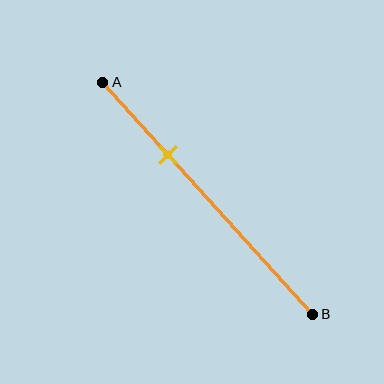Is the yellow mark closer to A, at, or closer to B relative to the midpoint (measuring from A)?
The yellow mark is closer to point A than the midpoint of segment AB.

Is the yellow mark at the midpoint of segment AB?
No, the mark is at about 30% from A, not at the 50% midpoint.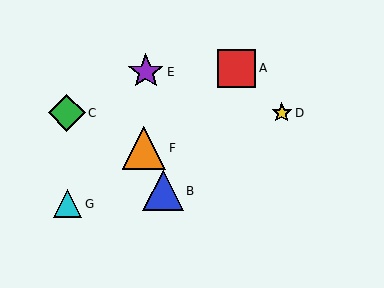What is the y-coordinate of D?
Object D is at y≈113.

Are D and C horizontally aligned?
Yes, both are at y≈113.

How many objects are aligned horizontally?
2 objects (C, D) are aligned horizontally.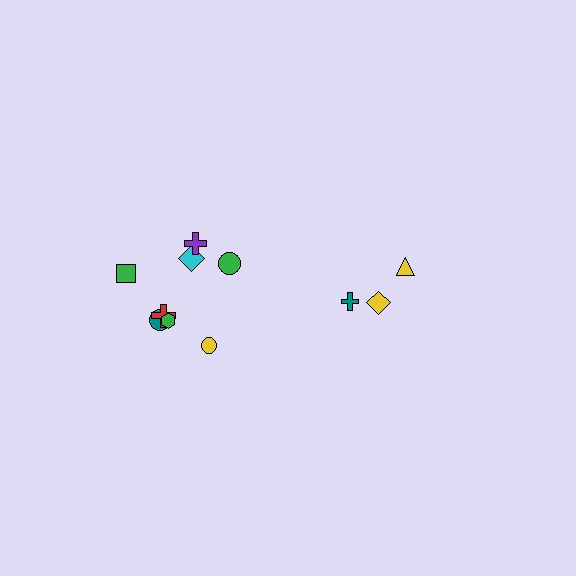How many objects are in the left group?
There are 8 objects.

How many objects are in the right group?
There are 3 objects.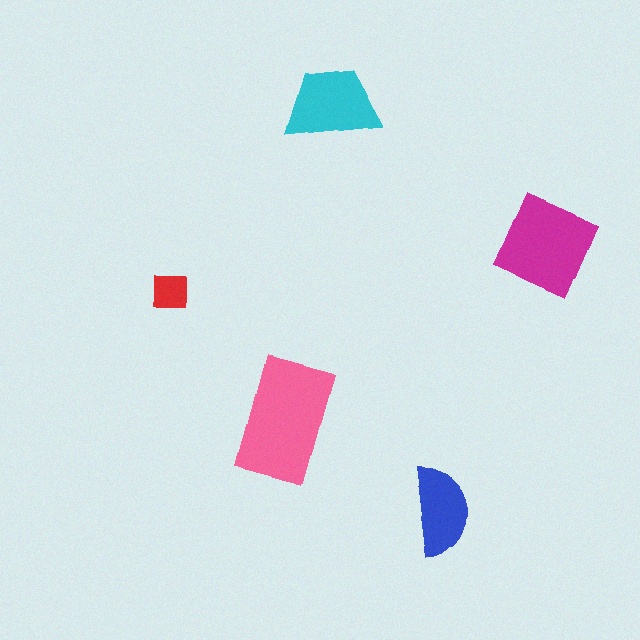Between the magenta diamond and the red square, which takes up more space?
The magenta diamond.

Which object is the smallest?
The red square.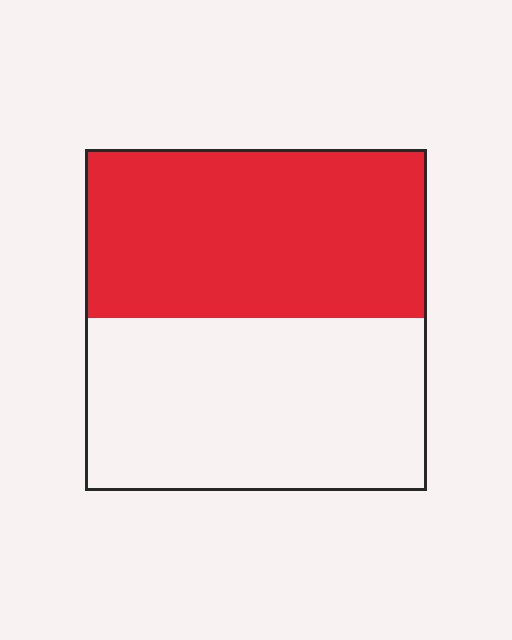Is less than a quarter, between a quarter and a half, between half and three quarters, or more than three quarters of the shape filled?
Between a quarter and a half.